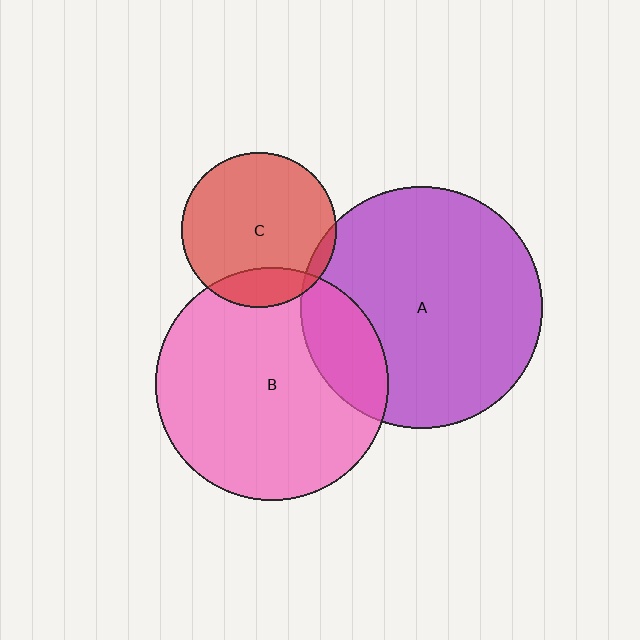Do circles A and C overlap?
Yes.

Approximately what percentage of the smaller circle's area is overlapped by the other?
Approximately 5%.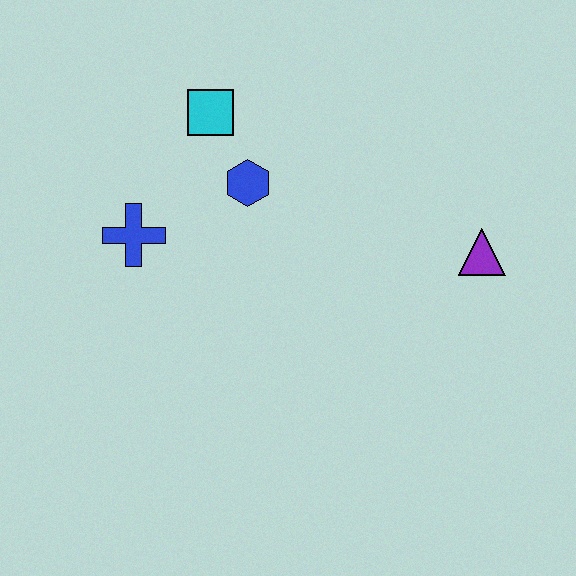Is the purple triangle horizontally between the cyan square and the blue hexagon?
No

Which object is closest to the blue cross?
The blue hexagon is closest to the blue cross.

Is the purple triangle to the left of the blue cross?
No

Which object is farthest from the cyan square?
The purple triangle is farthest from the cyan square.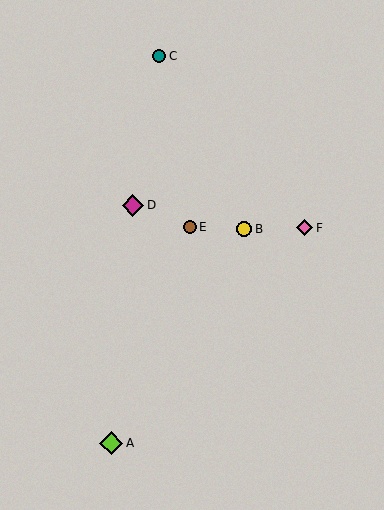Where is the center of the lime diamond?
The center of the lime diamond is at (111, 443).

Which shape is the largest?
The lime diamond (labeled A) is the largest.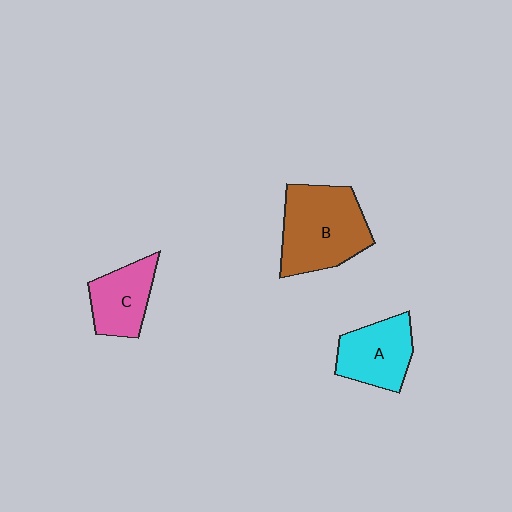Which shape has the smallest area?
Shape C (pink).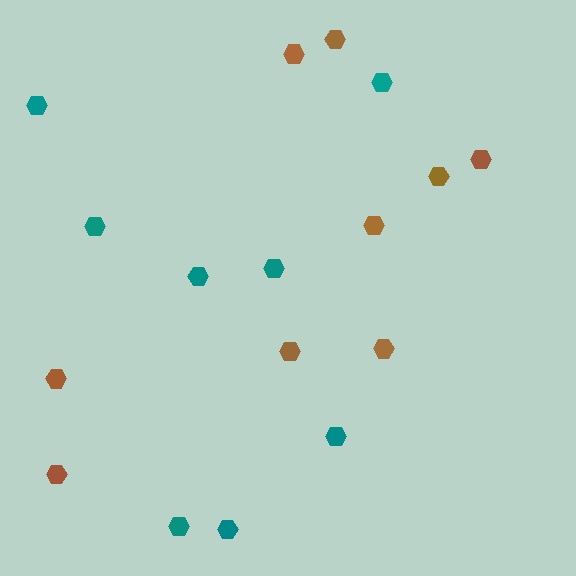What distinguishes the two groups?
There are 2 groups: one group of brown hexagons (9) and one group of teal hexagons (8).